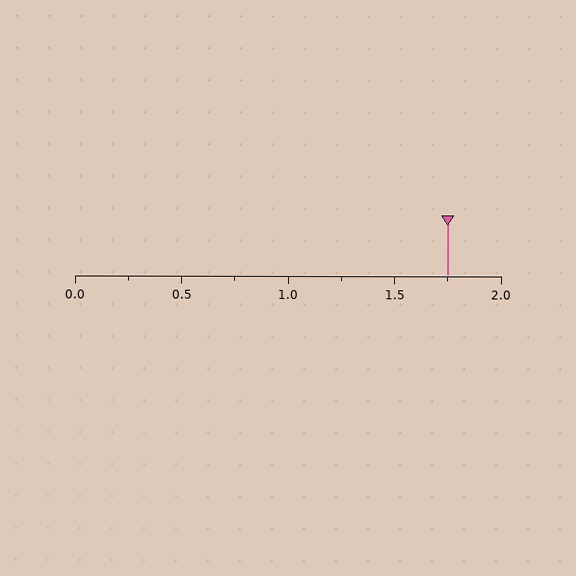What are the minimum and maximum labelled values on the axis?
The axis runs from 0.0 to 2.0.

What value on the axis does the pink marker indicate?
The marker indicates approximately 1.75.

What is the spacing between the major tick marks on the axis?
The major ticks are spaced 0.5 apart.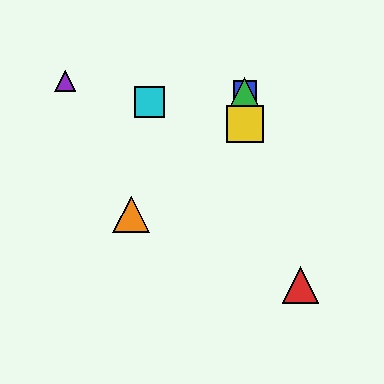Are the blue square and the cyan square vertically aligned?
No, the blue square is at x≈245 and the cyan square is at x≈149.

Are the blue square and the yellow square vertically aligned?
Yes, both are at x≈245.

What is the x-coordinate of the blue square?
The blue square is at x≈245.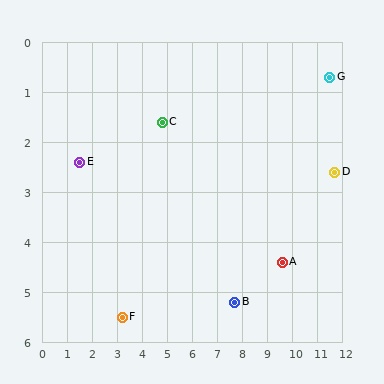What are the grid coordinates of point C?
Point C is at approximately (4.8, 1.6).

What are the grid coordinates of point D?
Point D is at approximately (11.7, 2.6).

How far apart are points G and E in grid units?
Points G and E are about 10.1 grid units apart.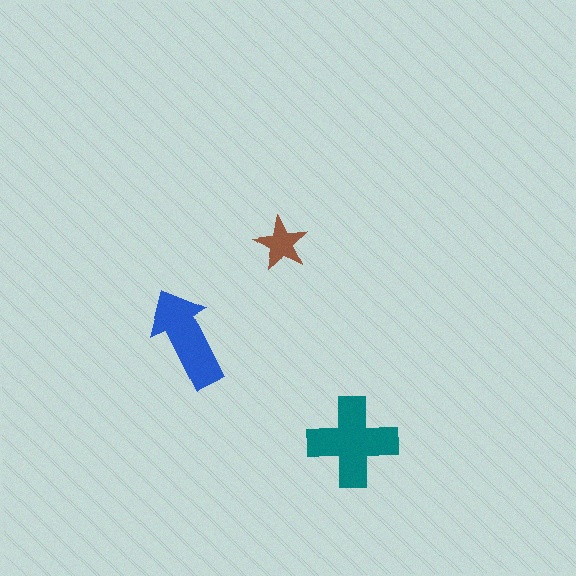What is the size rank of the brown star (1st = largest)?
3rd.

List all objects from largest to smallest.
The teal cross, the blue arrow, the brown star.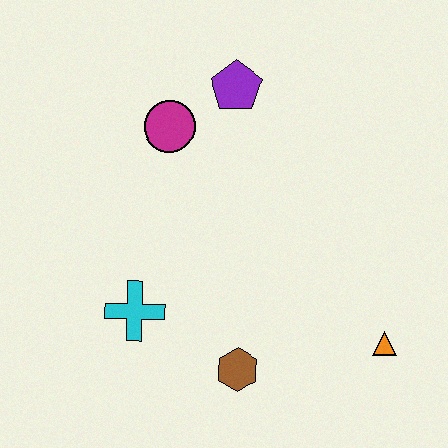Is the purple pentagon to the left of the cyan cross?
No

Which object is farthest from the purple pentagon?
The orange triangle is farthest from the purple pentagon.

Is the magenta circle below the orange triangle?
No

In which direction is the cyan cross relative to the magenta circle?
The cyan cross is below the magenta circle.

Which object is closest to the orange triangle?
The brown hexagon is closest to the orange triangle.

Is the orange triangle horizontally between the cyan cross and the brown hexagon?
No